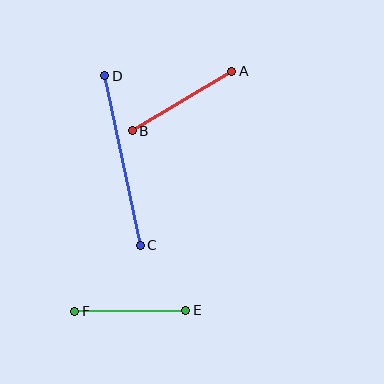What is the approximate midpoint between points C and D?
The midpoint is at approximately (123, 161) pixels.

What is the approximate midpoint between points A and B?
The midpoint is at approximately (182, 101) pixels.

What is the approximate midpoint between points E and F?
The midpoint is at approximately (130, 311) pixels.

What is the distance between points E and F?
The distance is approximately 111 pixels.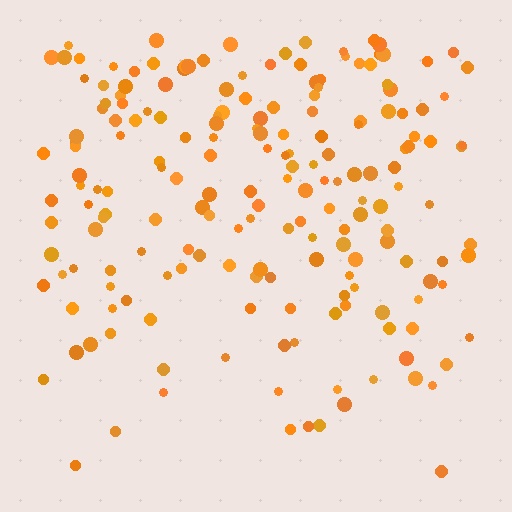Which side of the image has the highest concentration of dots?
The top.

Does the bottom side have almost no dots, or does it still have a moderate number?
Still a moderate number, just noticeably fewer than the top.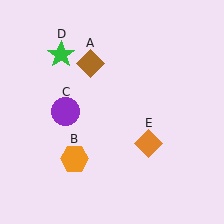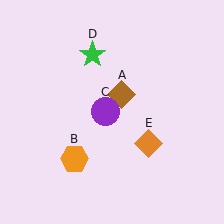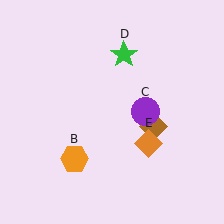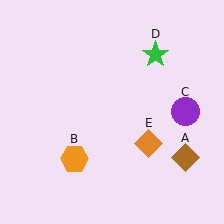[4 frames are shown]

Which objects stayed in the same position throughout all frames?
Orange hexagon (object B) and orange diamond (object E) remained stationary.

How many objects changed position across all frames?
3 objects changed position: brown diamond (object A), purple circle (object C), green star (object D).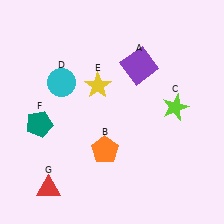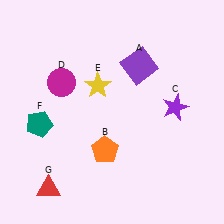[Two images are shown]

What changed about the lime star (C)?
In Image 1, C is lime. In Image 2, it changed to purple.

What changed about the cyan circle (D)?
In Image 1, D is cyan. In Image 2, it changed to magenta.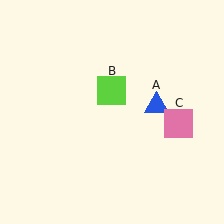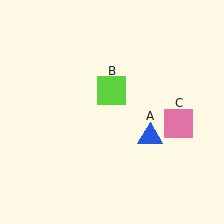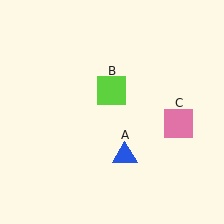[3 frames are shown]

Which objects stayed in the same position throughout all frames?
Lime square (object B) and pink square (object C) remained stationary.